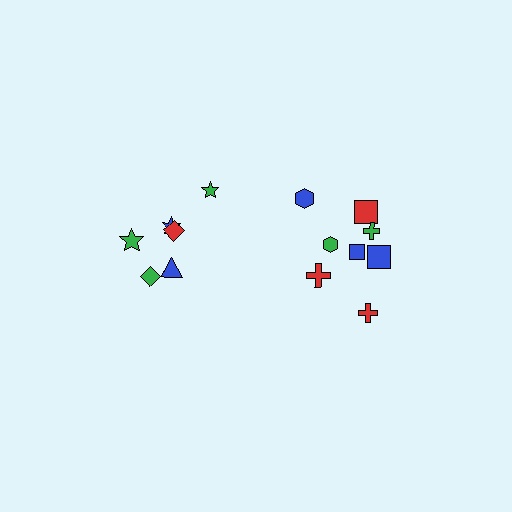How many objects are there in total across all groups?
There are 14 objects.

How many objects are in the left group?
There are 6 objects.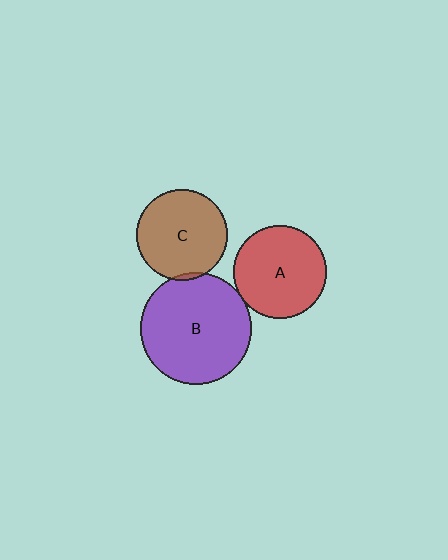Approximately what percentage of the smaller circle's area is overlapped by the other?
Approximately 5%.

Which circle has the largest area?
Circle B (purple).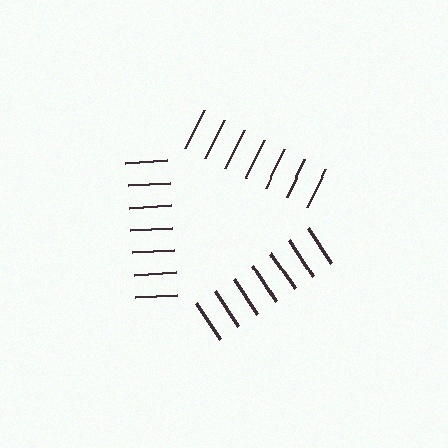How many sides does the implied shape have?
3 sides — the line-ends trace a triangle.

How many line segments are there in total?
21 — 7 along each of the 3 edges.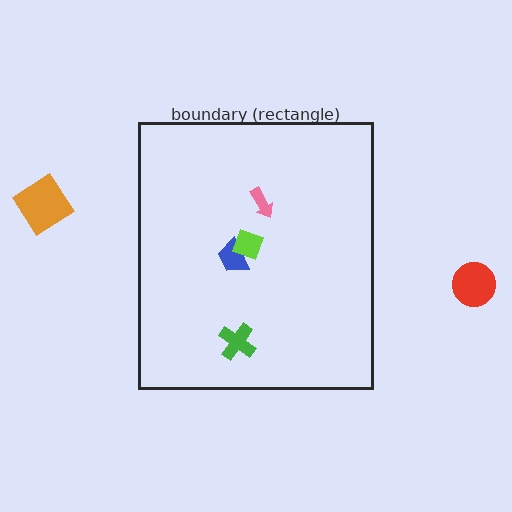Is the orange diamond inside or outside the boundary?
Outside.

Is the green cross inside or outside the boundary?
Inside.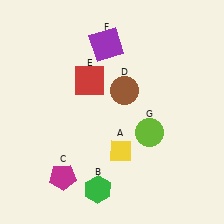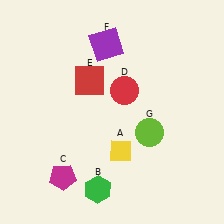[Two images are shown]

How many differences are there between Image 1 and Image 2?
There is 1 difference between the two images.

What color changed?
The circle (D) changed from brown in Image 1 to red in Image 2.